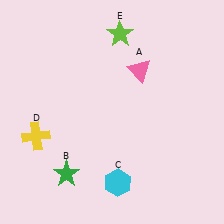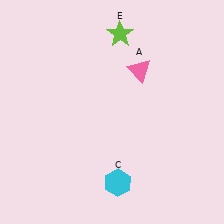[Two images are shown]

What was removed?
The green star (B), the yellow cross (D) were removed in Image 2.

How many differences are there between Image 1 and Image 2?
There are 2 differences between the two images.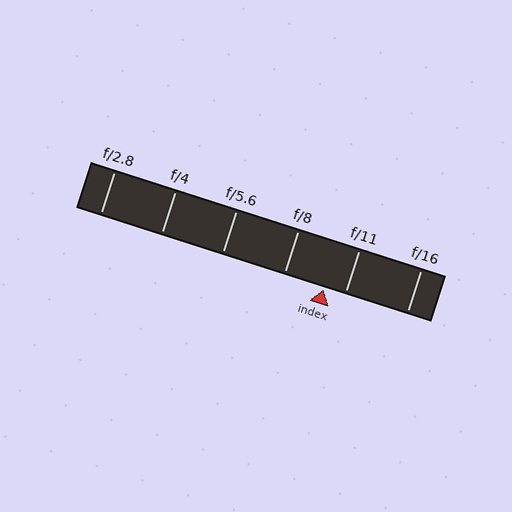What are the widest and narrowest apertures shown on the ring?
The widest aperture shown is f/2.8 and the narrowest is f/16.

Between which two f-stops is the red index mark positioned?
The index mark is between f/8 and f/11.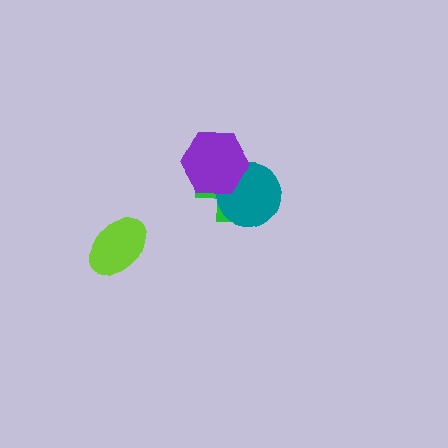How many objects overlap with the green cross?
2 objects overlap with the green cross.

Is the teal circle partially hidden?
Yes, it is partially covered by another shape.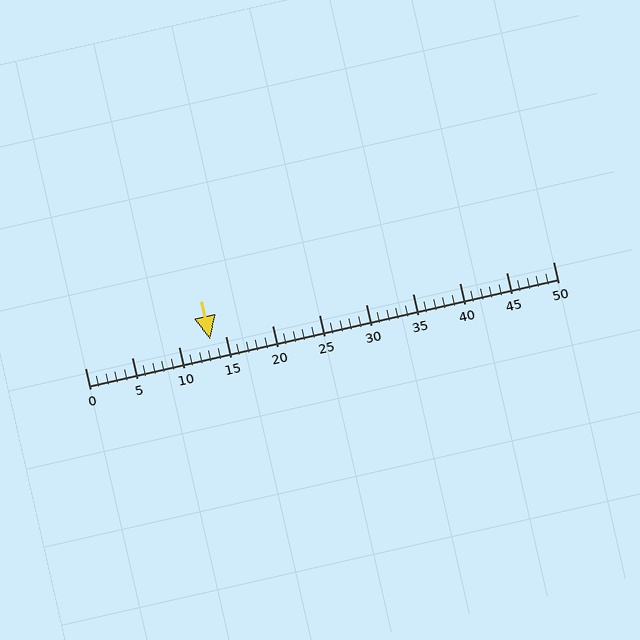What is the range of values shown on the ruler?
The ruler shows values from 0 to 50.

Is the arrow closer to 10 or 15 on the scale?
The arrow is closer to 15.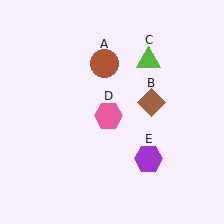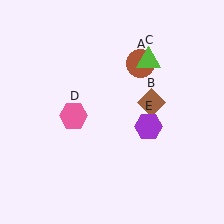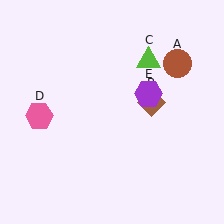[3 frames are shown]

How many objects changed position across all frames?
3 objects changed position: brown circle (object A), pink hexagon (object D), purple hexagon (object E).